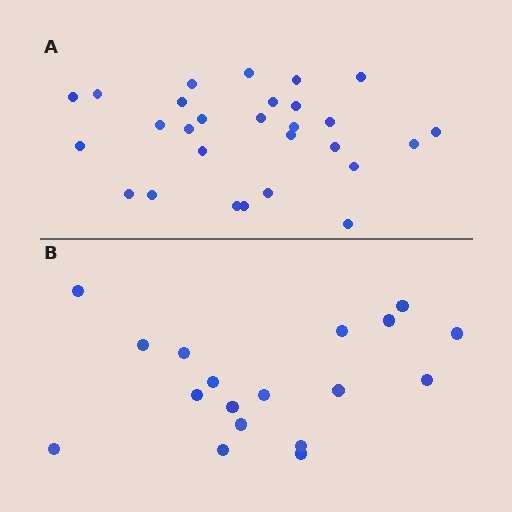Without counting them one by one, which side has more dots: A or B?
Region A (the top region) has more dots.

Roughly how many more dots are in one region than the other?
Region A has roughly 10 or so more dots than region B.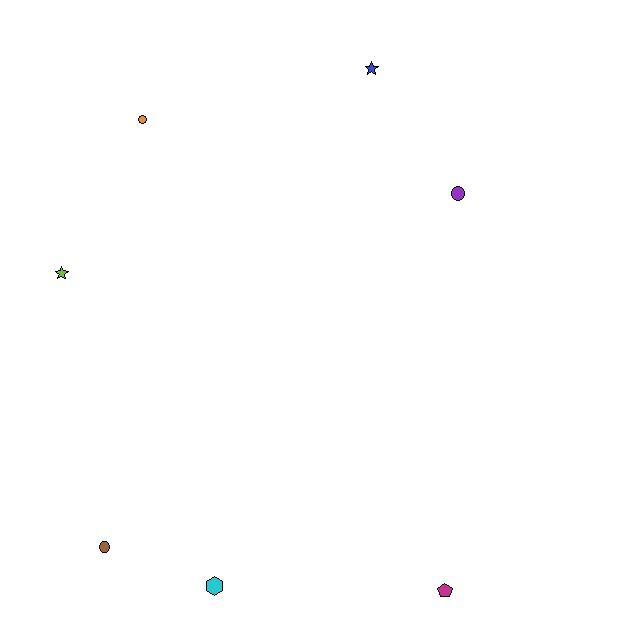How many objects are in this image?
There are 7 objects.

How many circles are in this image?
There are 3 circles.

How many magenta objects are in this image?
There is 1 magenta object.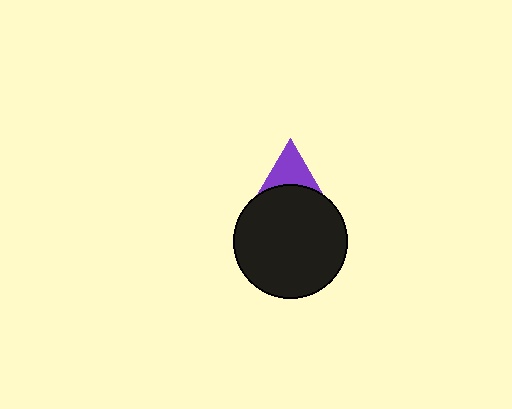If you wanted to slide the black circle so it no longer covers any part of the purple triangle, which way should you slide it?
Slide it down — that is the most direct way to separate the two shapes.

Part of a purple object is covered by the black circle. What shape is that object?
It is a triangle.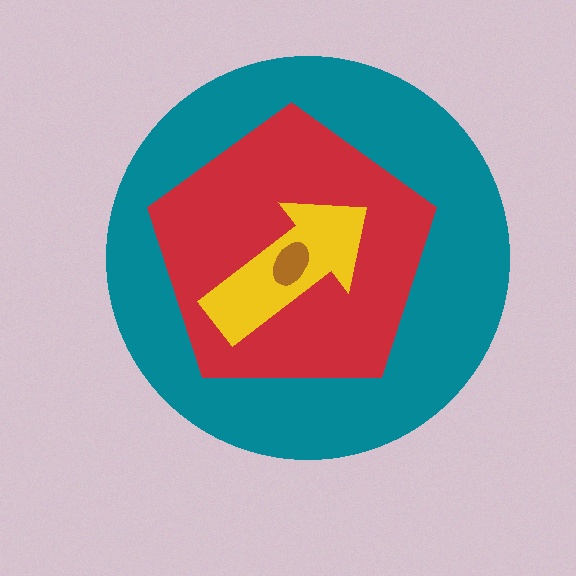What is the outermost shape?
The teal circle.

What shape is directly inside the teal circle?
The red pentagon.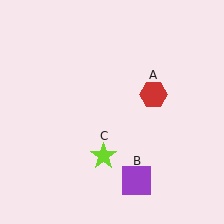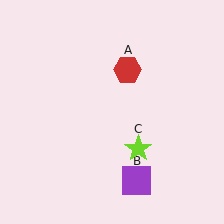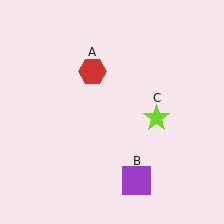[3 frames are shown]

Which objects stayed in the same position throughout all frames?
Purple square (object B) remained stationary.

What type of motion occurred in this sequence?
The red hexagon (object A), lime star (object C) rotated counterclockwise around the center of the scene.